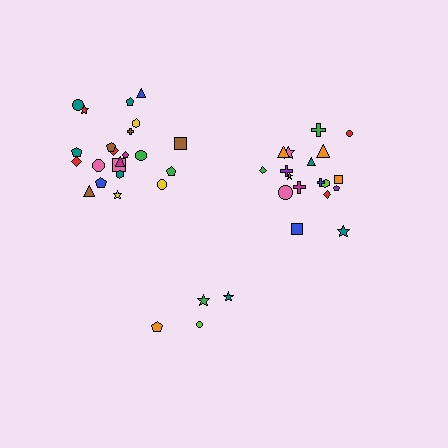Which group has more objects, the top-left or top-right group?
The top-left group.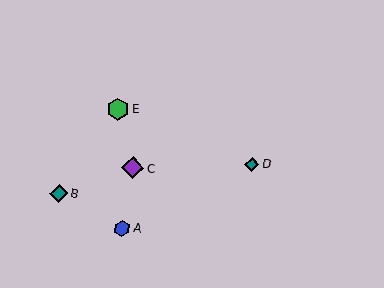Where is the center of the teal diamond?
The center of the teal diamond is at (252, 164).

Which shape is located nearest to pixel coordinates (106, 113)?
The green hexagon (labeled E) at (118, 109) is nearest to that location.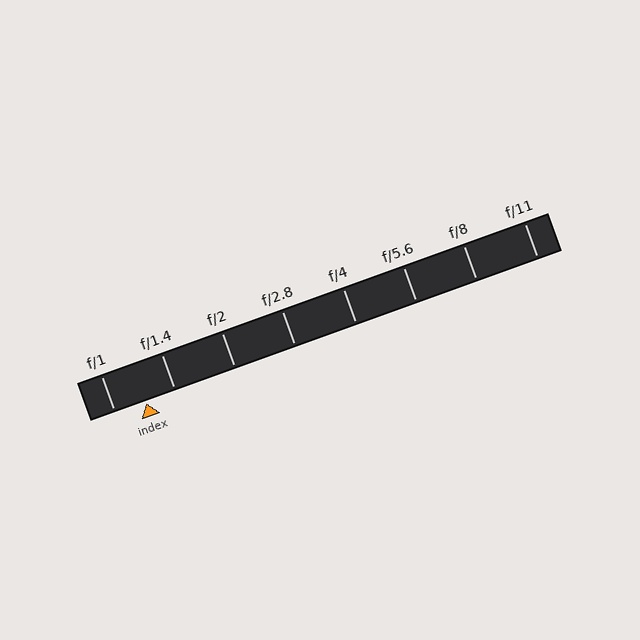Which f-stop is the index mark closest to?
The index mark is closest to f/1.4.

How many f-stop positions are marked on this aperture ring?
There are 8 f-stop positions marked.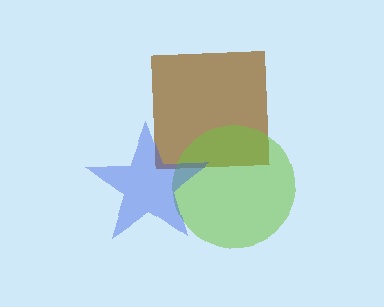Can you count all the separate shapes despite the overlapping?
Yes, there are 3 separate shapes.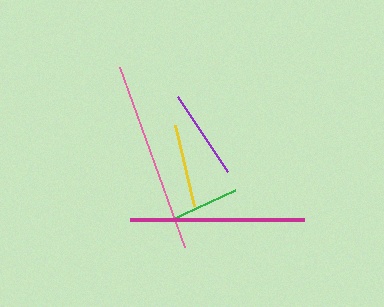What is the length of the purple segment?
The purple segment is approximately 91 pixels long.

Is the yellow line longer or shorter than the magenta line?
The magenta line is longer than the yellow line.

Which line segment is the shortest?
The green line is the shortest at approximately 71 pixels.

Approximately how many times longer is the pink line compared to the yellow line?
The pink line is approximately 2.3 times the length of the yellow line.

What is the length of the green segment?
The green segment is approximately 71 pixels long.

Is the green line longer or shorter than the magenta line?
The magenta line is longer than the green line.